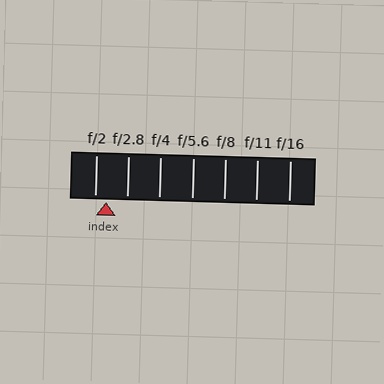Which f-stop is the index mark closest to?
The index mark is closest to f/2.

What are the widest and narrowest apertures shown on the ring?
The widest aperture shown is f/2 and the narrowest is f/16.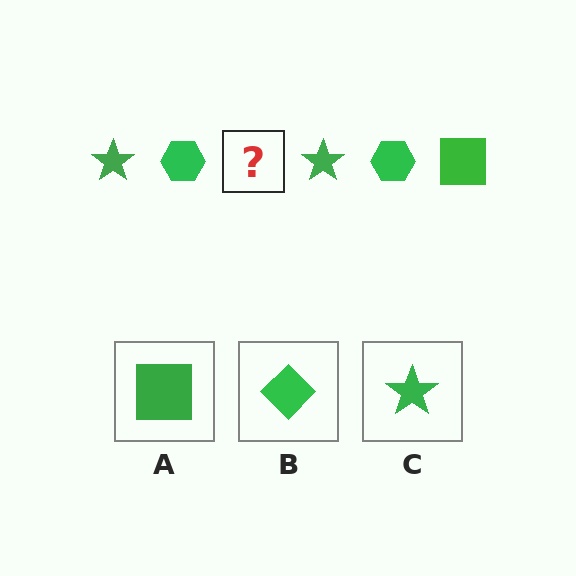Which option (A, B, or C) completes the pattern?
A.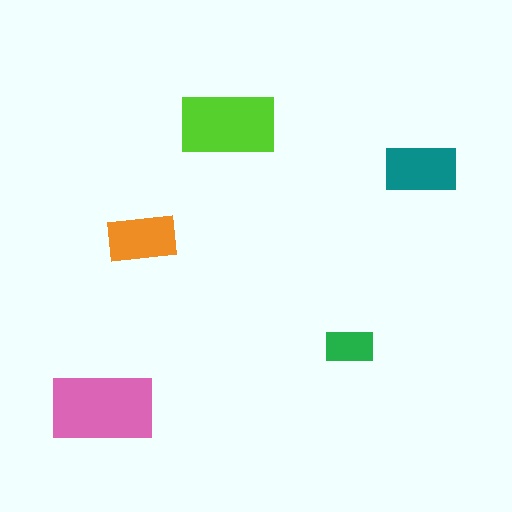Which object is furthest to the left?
The pink rectangle is leftmost.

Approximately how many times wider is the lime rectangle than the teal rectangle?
About 1.5 times wider.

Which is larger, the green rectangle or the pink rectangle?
The pink one.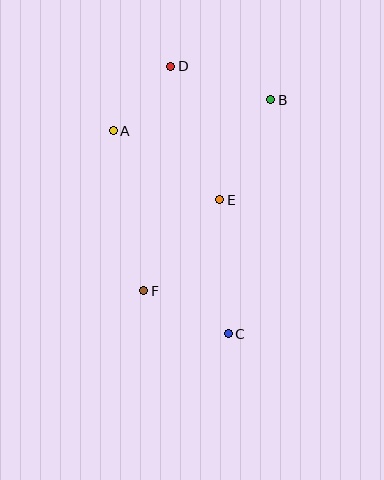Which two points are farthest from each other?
Points C and D are farthest from each other.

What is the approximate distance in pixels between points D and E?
The distance between D and E is approximately 142 pixels.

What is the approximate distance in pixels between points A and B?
The distance between A and B is approximately 160 pixels.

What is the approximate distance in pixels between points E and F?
The distance between E and F is approximately 119 pixels.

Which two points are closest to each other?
Points A and D are closest to each other.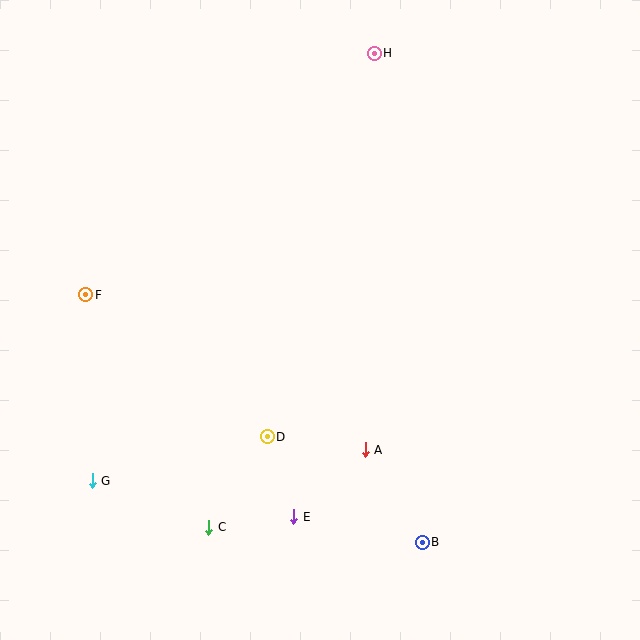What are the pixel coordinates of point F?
Point F is at (86, 295).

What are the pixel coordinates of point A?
Point A is at (365, 450).